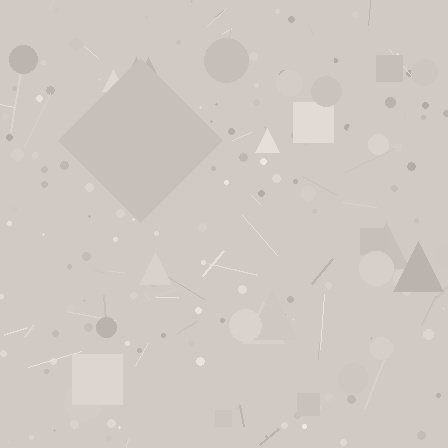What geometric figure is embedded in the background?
A diamond is embedded in the background.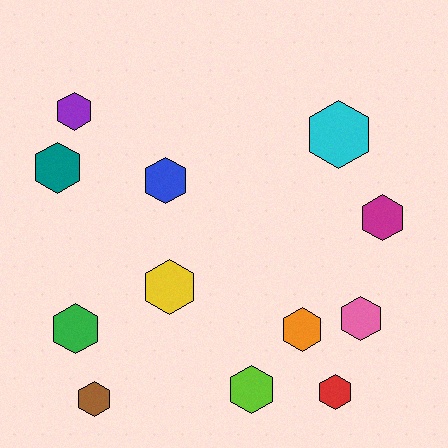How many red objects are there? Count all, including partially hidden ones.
There is 1 red object.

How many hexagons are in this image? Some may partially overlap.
There are 12 hexagons.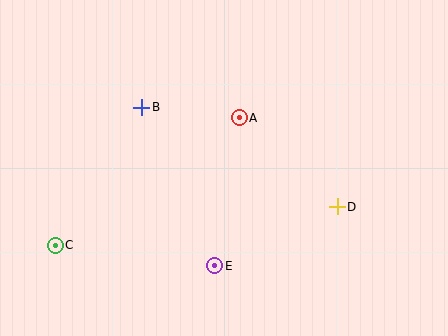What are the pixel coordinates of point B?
Point B is at (142, 107).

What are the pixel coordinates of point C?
Point C is at (55, 245).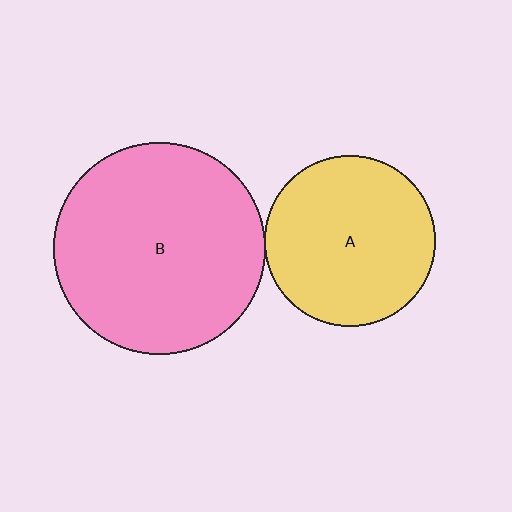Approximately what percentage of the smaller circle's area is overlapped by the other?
Approximately 5%.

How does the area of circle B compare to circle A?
Approximately 1.5 times.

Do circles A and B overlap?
Yes.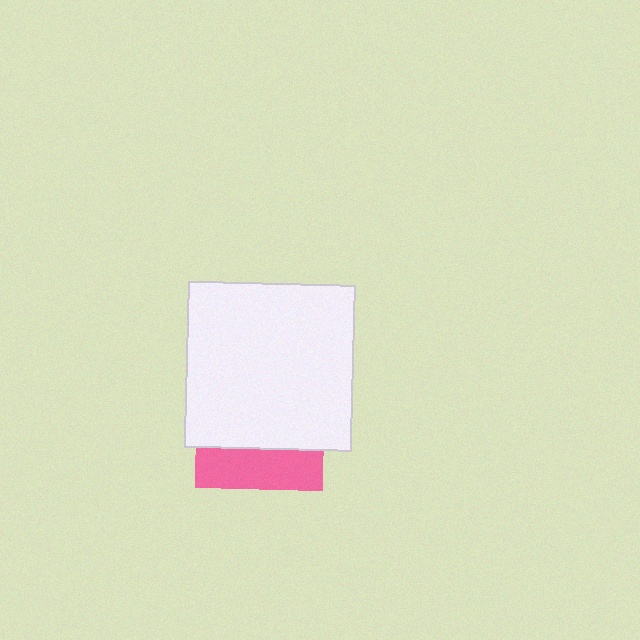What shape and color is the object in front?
The object in front is a white square.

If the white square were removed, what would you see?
You would see the complete pink square.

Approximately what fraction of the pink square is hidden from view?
Roughly 69% of the pink square is hidden behind the white square.